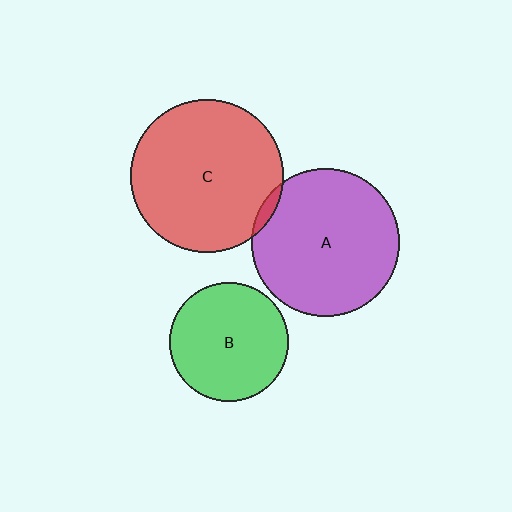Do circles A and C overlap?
Yes.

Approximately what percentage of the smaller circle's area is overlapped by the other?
Approximately 5%.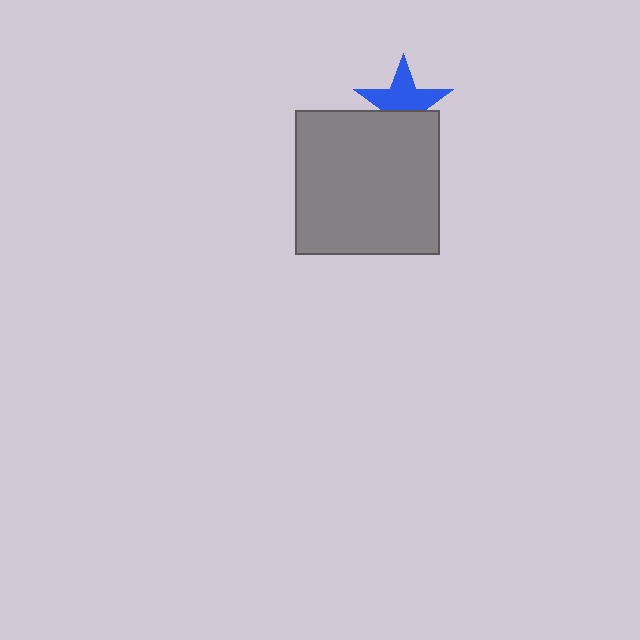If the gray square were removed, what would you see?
You would see the complete blue star.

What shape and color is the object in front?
The object in front is a gray square.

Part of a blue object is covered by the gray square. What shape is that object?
It is a star.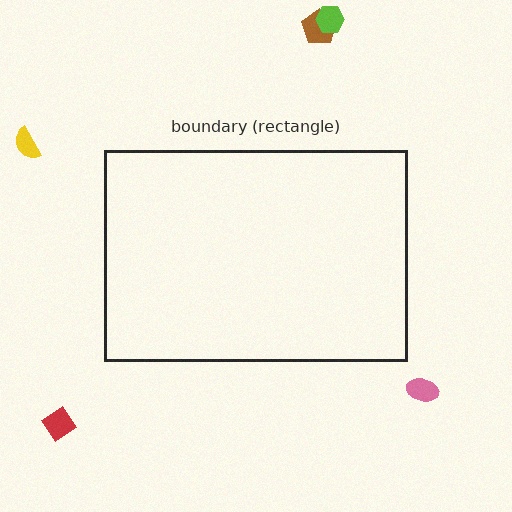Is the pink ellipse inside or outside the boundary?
Outside.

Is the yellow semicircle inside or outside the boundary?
Outside.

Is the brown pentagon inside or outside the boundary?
Outside.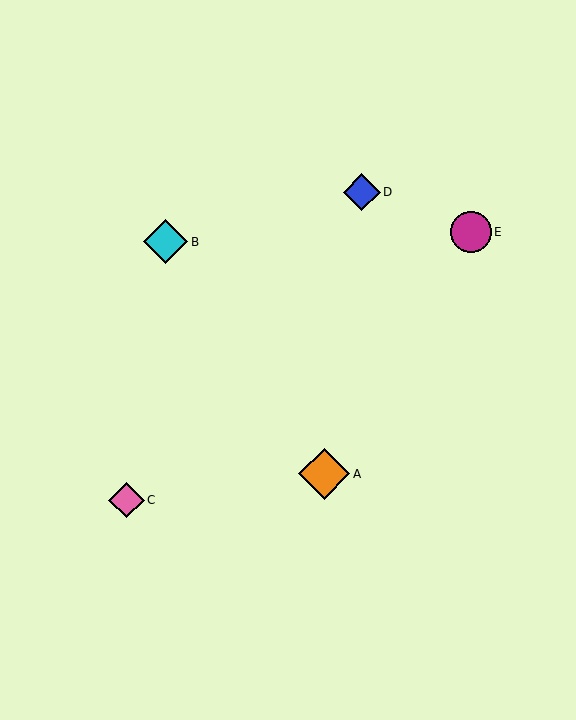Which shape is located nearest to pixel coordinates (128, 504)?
The pink diamond (labeled C) at (127, 500) is nearest to that location.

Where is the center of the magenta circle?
The center of the magenta circle is at (471, 232).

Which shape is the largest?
The orange diamond (labeled A) is the largest.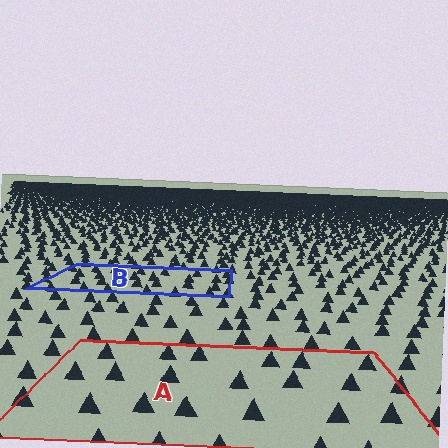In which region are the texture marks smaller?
The texture marks are smaller in region B, because it is farther away.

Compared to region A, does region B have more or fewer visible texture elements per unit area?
Region B has more texture elements per unit area — they are packed more densely because it is farther away.